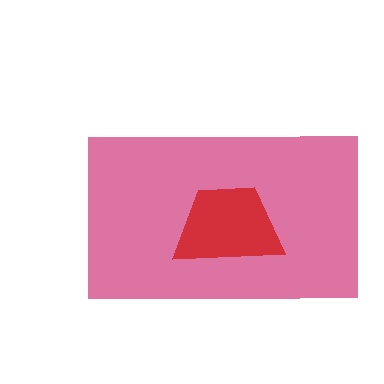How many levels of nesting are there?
2.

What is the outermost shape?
The pink rectangle.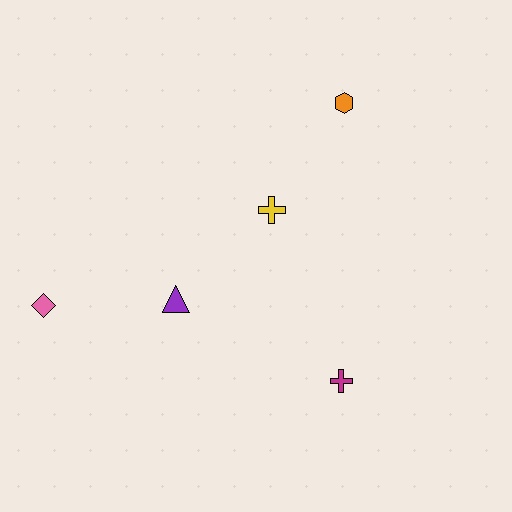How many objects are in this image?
There are 5 objects.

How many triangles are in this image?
There is 1 triangle.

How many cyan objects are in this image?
There are no cyan objects.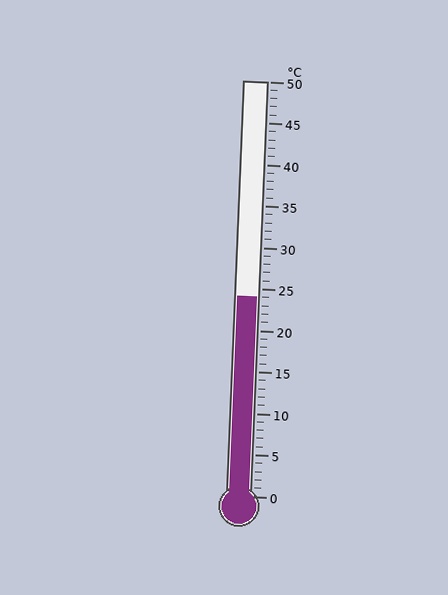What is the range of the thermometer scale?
The thermometer scale ranges from 0°C to 50°C.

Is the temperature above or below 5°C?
The temperature is above 5°C.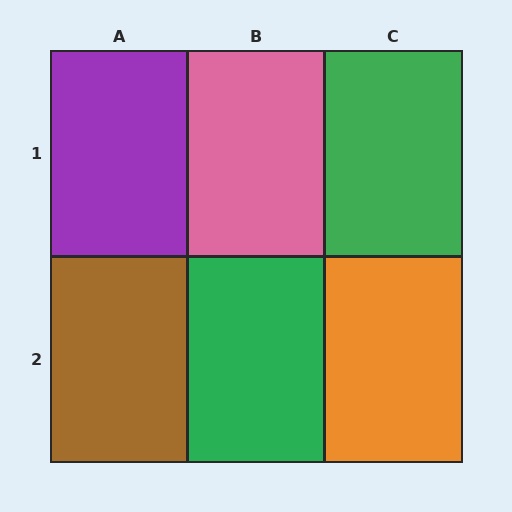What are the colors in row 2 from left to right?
Brown, green, orange.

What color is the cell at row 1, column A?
Purple.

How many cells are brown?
1 cell is brown.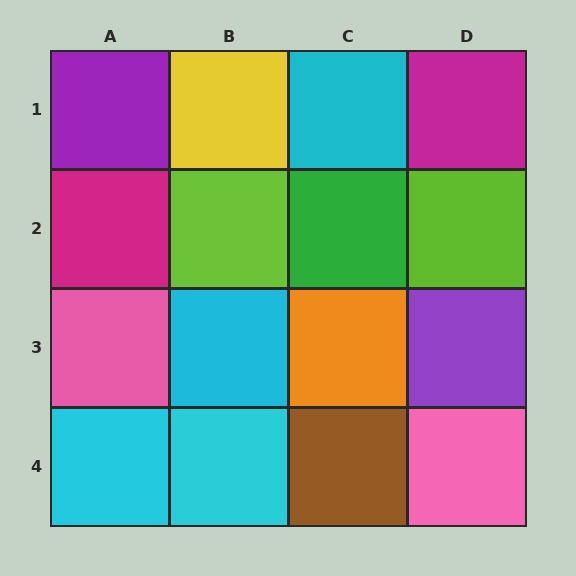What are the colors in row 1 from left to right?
Purple, yellow, cyan, magenta.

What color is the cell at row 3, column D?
Purple.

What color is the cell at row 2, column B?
Lime.